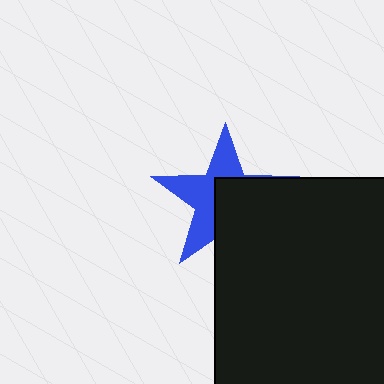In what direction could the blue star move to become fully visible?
The blue star could move toward the upper-left. That would shift it out from behind the black square entirely.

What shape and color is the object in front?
The object in front is a black square.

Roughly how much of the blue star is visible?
About half of it is visible (roughly 50%).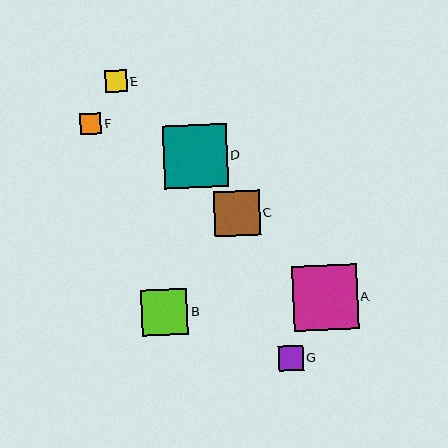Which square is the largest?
Square A is the largest with a size of approximately 65 pixels.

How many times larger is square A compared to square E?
Square A is approximately 3.0 times the size of square E.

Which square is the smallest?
Square F is the smallest with a size of approximately 21 pixels.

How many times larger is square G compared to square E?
Square G is approximately 1.1 times the size of square E.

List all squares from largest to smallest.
From largest to smallest: A, D, B, C, G, E, F.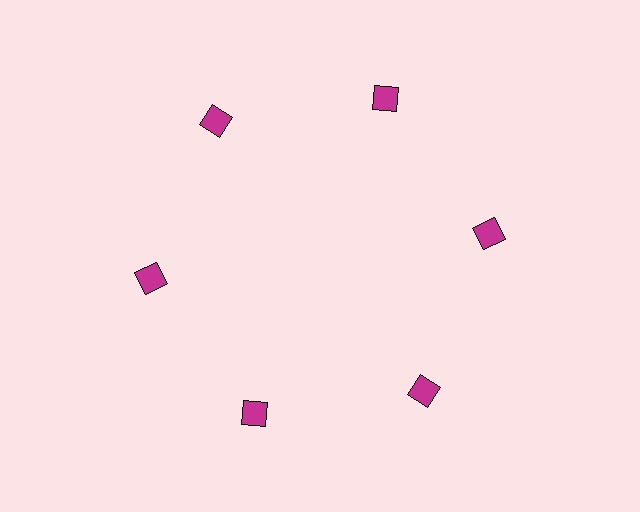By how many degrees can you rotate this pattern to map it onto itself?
The pattern maps onto itself every 60 degrees of rotation.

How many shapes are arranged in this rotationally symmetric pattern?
There are 6 shapes, arranged in 6 groups of 1.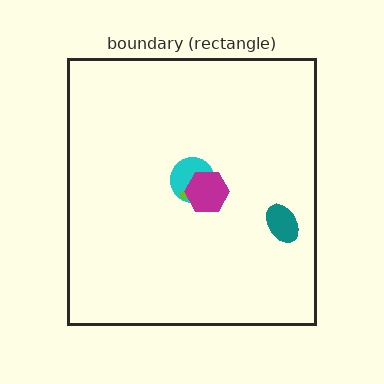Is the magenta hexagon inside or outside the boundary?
Inside.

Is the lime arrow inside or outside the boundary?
Inside.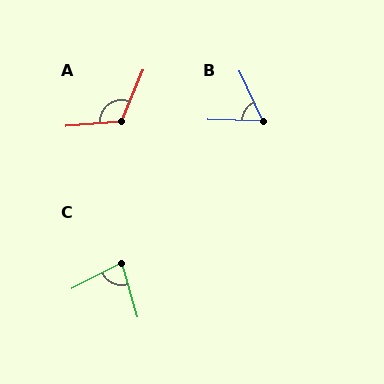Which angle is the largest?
A, at approximately 117 degrees.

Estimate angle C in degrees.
Approximately 79 degrees.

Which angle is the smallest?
B, at approximately 64 degrees.